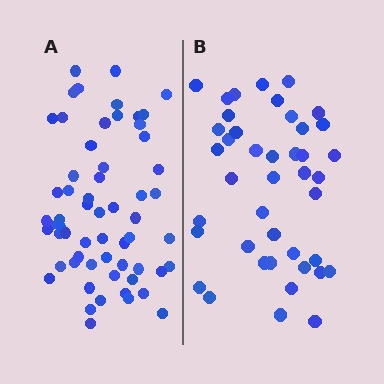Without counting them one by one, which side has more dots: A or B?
Region A (the left region) has more dots.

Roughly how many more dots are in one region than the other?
Region A has approximately 20 more dots than region B.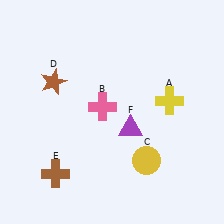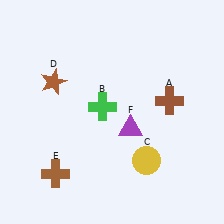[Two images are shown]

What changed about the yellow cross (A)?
In Image 1, A is yellow. In Image 2, it changed to brown.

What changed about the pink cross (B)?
In Image 1, B is pink. In Image 2, it changed to green.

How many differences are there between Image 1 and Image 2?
There are 2 differences between the two images.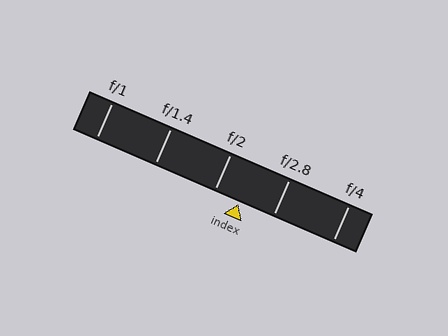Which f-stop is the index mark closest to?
The index mark is closest to f/2.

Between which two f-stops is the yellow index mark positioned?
The index mark is between f/2 and f/2.8.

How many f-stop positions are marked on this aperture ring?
There are 5 f-stop positions marked.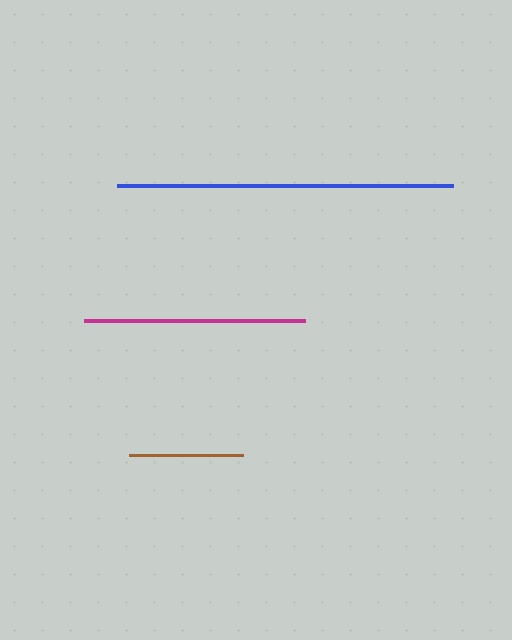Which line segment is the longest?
The blue line is the longest at approximately 336 pixels.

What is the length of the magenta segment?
The magenta segment is approximately 221 pixels long.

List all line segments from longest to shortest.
From longest to shortest: blue, magenta, brown.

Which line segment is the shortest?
The brown line is the shortest at approximately 114 pixels.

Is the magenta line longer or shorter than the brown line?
The magenta line is longer than the brown line.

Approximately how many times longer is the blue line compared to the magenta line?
The blue line is approximately 1.5 times the length of the magenta line.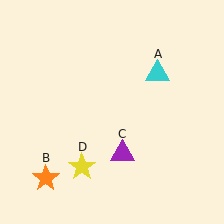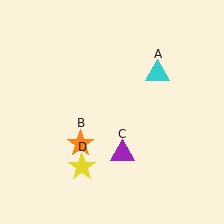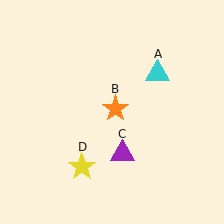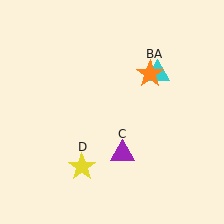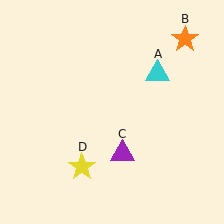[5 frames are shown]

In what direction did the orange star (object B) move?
The orange star (object B) moved up and to the right.